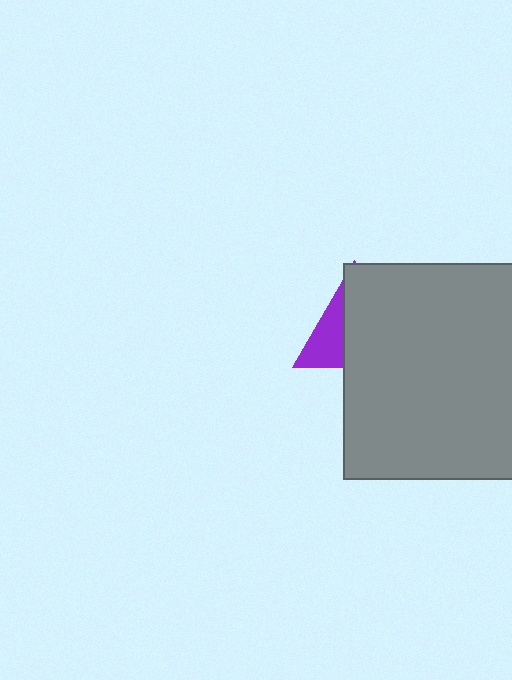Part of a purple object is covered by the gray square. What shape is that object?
It is a triangle.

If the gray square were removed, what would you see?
You would see the complete purple triangle.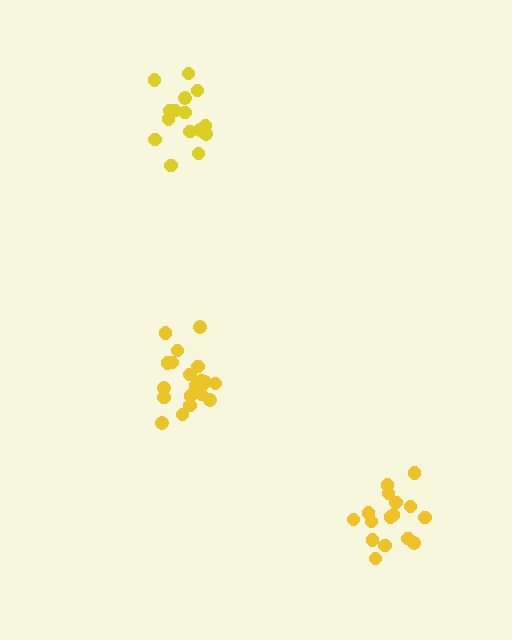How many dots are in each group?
Group 1: 16 dots, Group 2: 20 dots, Group 3: 16 dots (52 total).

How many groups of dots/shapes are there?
There are 3 groups.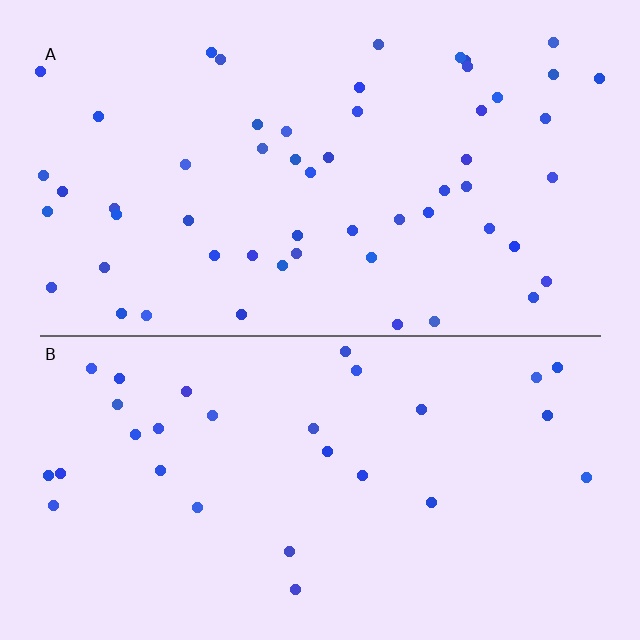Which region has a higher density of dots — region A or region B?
A (the top).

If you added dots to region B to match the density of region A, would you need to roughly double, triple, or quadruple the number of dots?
Approximately double.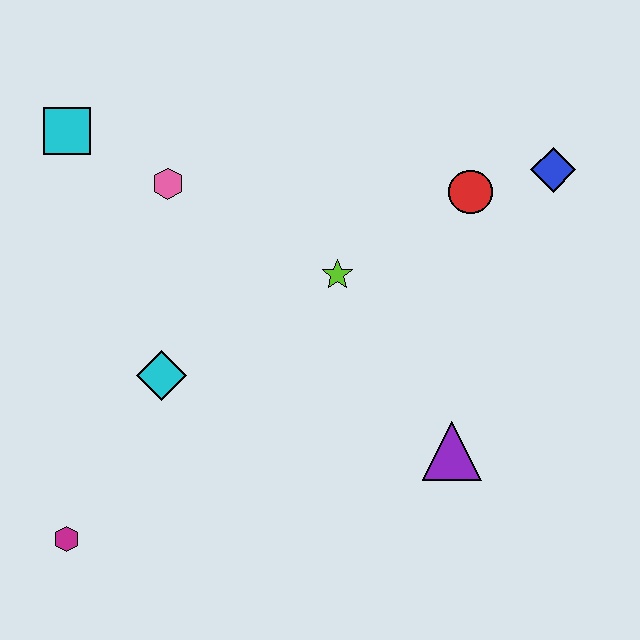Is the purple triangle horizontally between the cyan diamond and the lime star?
No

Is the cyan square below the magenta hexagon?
No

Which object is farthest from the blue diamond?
The magenta hexagon is farthest from the blue diamond.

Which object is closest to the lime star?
The red circle is closest to the lime star.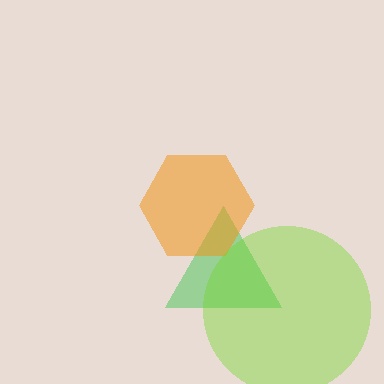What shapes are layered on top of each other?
The layered shapes are: a green triangle, an orange hexagon, a lime circle.